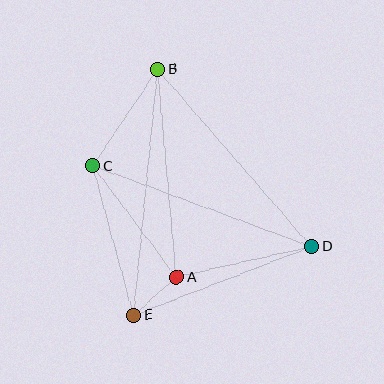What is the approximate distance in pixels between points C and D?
The distance between C and D is approximately 233 pixels.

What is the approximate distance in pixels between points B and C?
The distance between B and C is approximately 116 pixels.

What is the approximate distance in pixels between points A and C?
The distance between A and C is approximately 139 pixels.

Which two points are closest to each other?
Points A and E are closest to each other.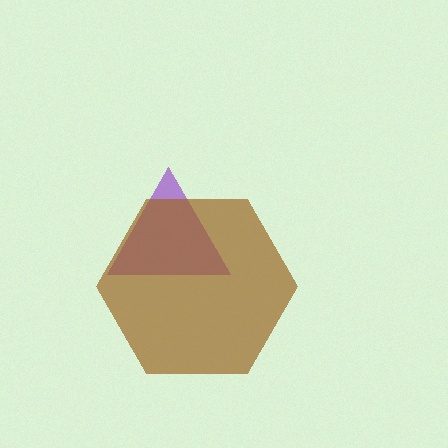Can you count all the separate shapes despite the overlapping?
Yes, there are 2 separate shapes.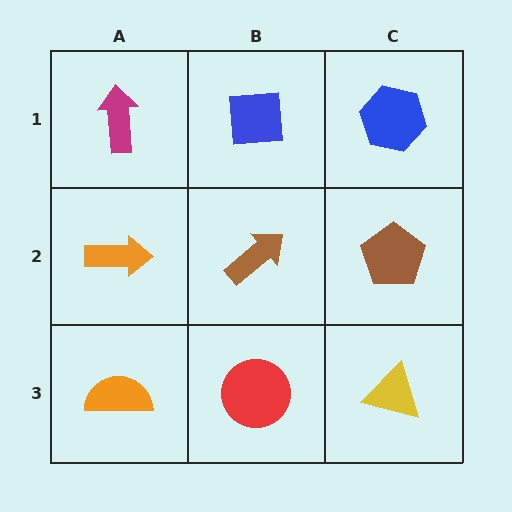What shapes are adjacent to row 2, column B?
A blue square (row 1, column B), a red circle (row 3, column B), an orange arrow (row 2, column A), a brown pentagon (row 2, column C).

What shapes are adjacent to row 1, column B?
A brown arrow (row 2, column B), a magenta arrow (row 1, column A), a blue hexagon (row 1, column C).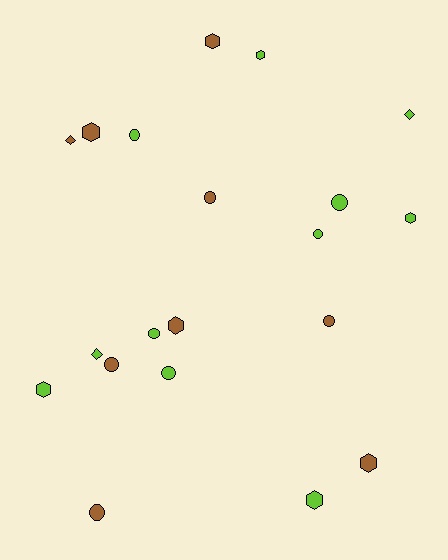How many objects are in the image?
There are 20 objects.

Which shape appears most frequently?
Circle, with 9 objects.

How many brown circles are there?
There are 4 brown circles.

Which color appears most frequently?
Lime, with 11 objects.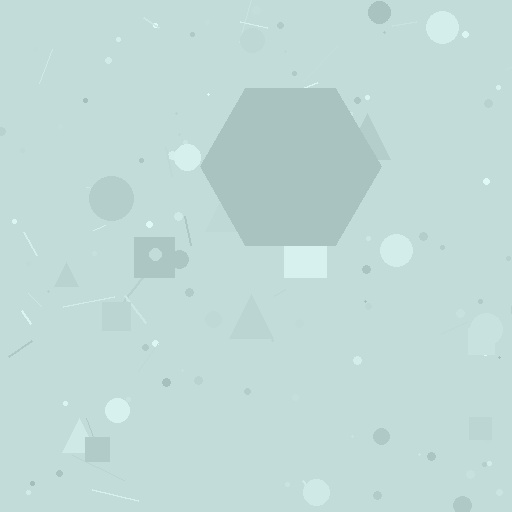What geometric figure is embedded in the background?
A hexagon is embedded in the background.